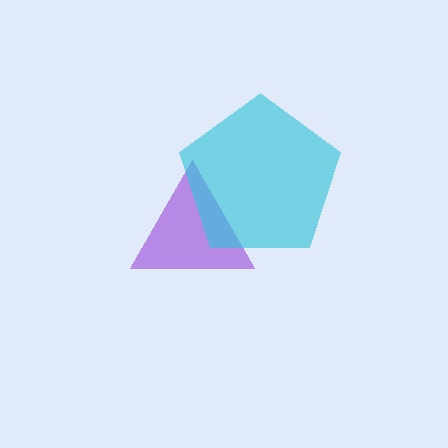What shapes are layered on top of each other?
The layered shapes are: a purple triangle, a cyan pentagon.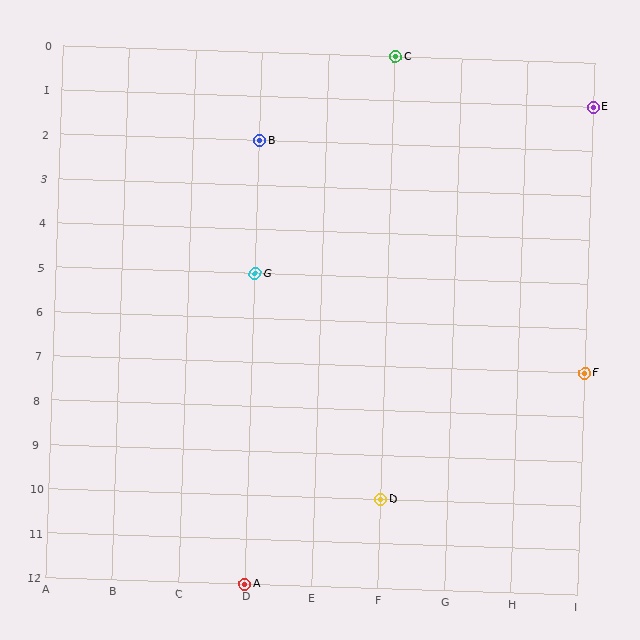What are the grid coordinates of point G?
Point G is at grid coordinates (D, 5).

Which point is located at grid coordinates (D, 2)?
Point B is at (D, 2).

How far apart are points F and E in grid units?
Points F and E are 6 rows apart.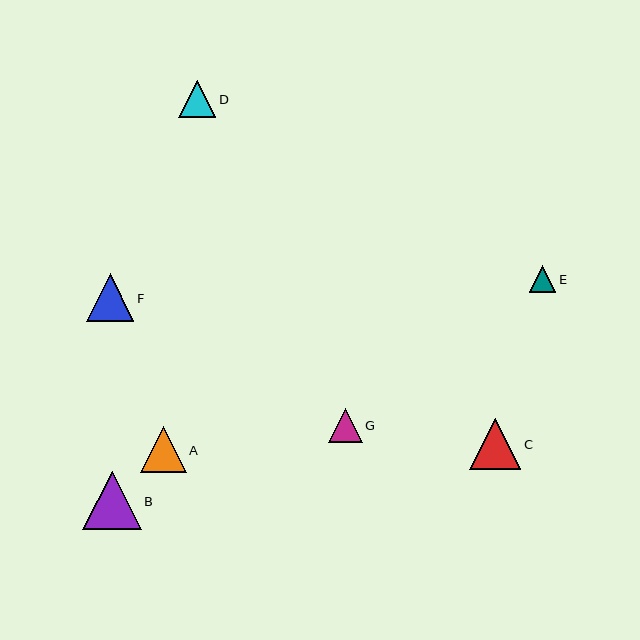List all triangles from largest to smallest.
From largest to smallest: B, C, F, A, D, G, E.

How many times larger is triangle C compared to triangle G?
Triangle C is approximately 1.5 times the size of triangle G.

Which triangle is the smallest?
Triangle E is the smallest with a size of approximately 26 pixels.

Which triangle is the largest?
Triangle B is the largest with a size of approximately 58 pixels.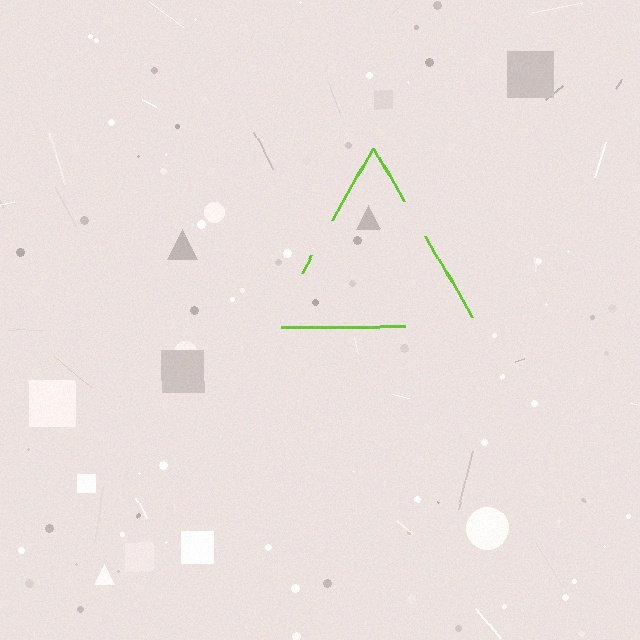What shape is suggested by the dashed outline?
The dashed outline suggests a triangle.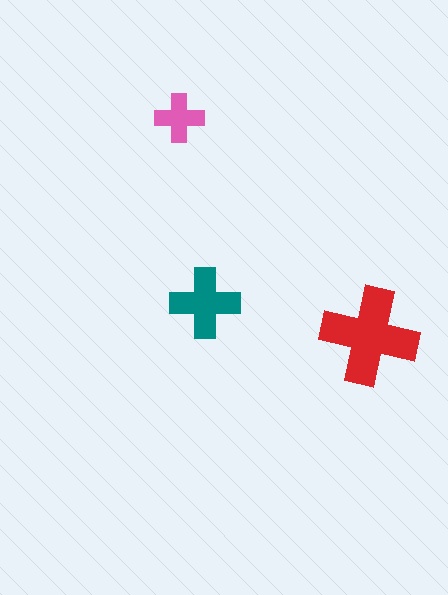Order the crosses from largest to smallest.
the red one, the teal one, the pink one.